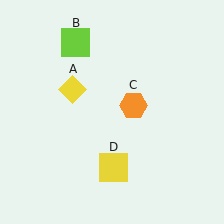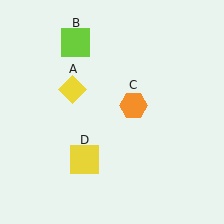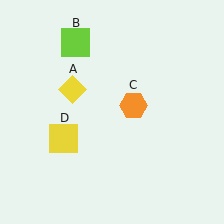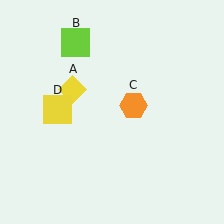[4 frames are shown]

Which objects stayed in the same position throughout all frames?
Yellow diamond (object A) and lime square (object B) and orange hexagon (object C) remained stationary.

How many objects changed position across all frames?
1 object changed position: yellow square (object D).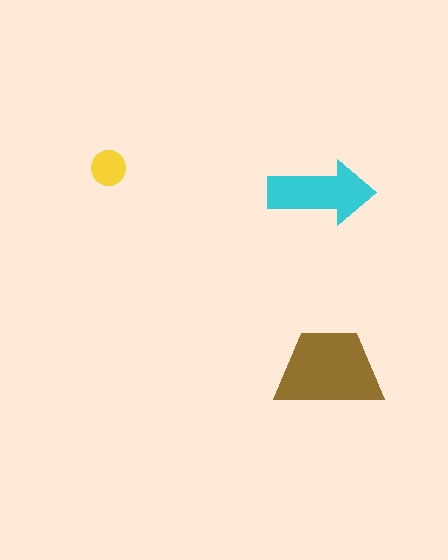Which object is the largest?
The brown trapezoid.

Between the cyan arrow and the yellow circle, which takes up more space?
The cyan arrow.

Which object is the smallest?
The yellow circle.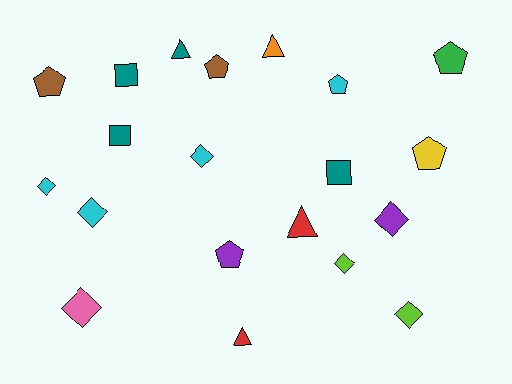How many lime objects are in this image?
There are 2 lime objects.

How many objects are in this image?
There are 20 objects.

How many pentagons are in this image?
There are 6 pentagons.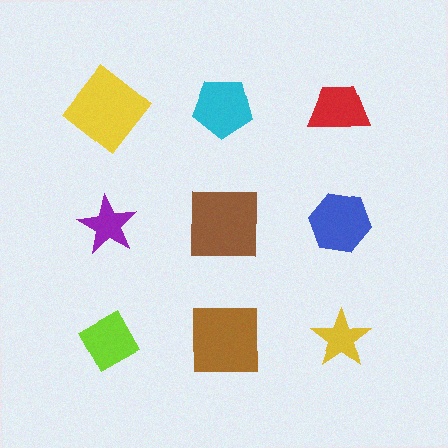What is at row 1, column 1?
A yellow diamond.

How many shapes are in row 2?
3 shapes.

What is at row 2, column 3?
A blue hexagon.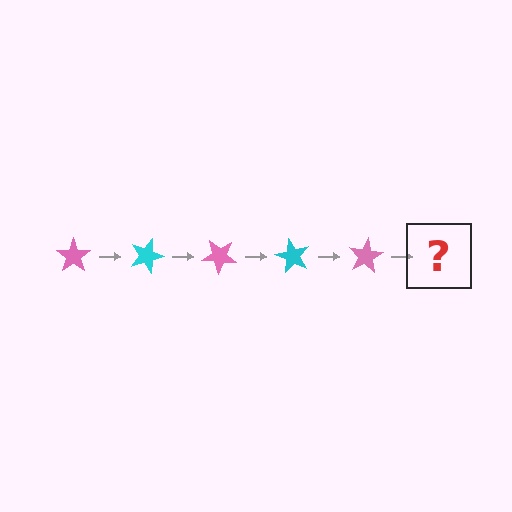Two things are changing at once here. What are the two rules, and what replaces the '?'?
The two rules are that it rotates 20 degrees each step and the color cycles through pink and cyan. The '?' should be a cyan star, rotated 100 degrees from the start.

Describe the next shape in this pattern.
It should be a cyan star, rotated 100 degrees from the start.